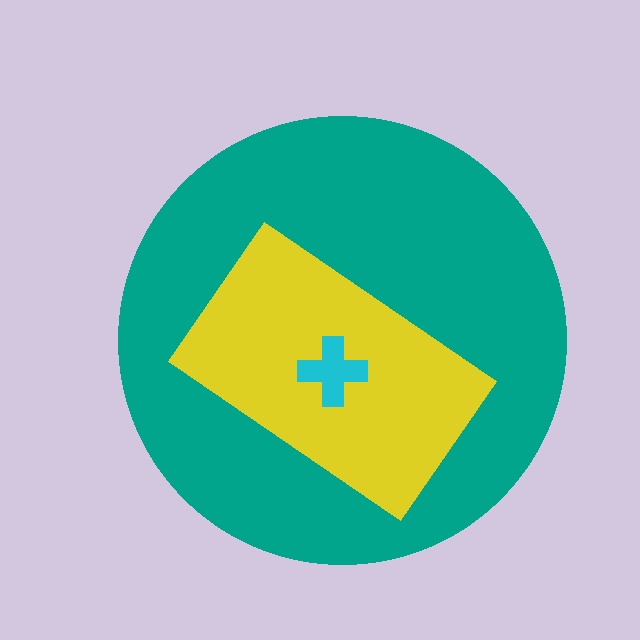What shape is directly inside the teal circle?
The yellow rectangle.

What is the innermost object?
The cyan cross.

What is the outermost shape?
The teal circle.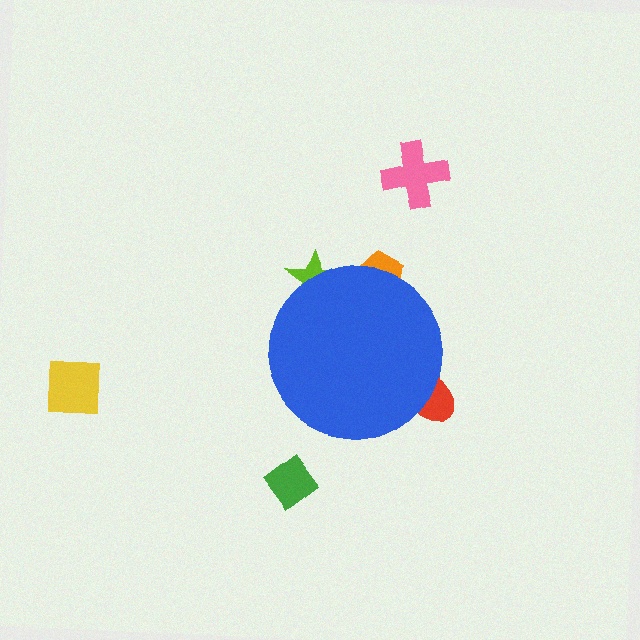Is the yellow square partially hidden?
No, the yellow square is fully visible.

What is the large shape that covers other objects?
A blue circle.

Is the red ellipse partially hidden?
Yes, the red ellipse is partially hidden behind the blue circle.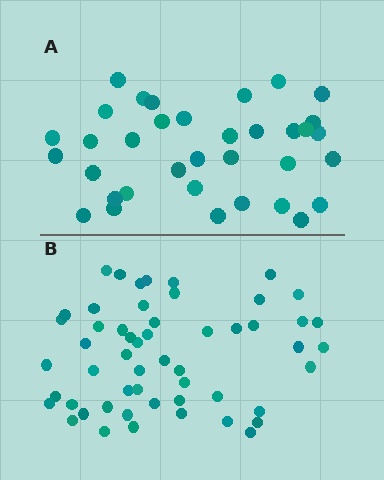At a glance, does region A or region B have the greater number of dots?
Region B (the bottom region) has more dots.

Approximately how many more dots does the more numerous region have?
Region B has approximately 20 more dots than region A.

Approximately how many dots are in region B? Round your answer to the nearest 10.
About 50 dots. (The exact count is 54, which rounds to 50.)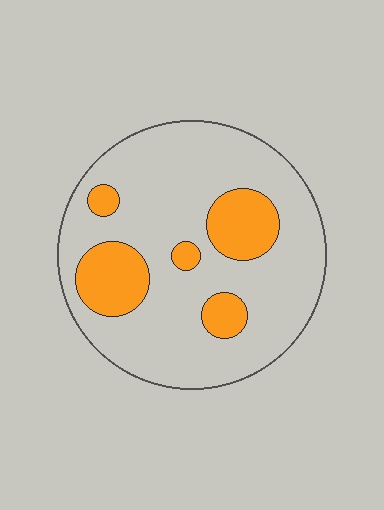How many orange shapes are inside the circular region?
5.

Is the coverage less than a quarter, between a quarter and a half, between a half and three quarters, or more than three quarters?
Less than a quarter.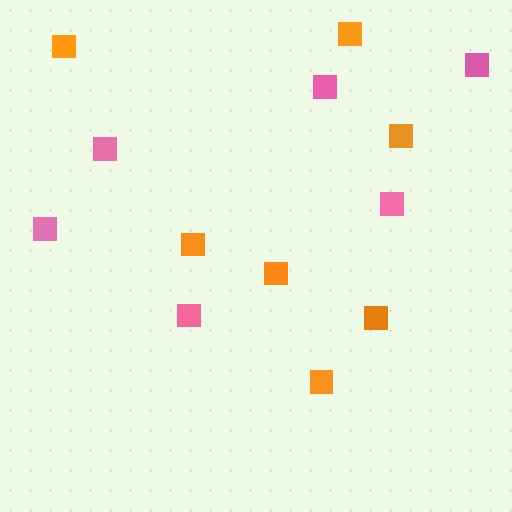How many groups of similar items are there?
There are 2 groups: one group of pink squares (6) and one group of orange squares (7).